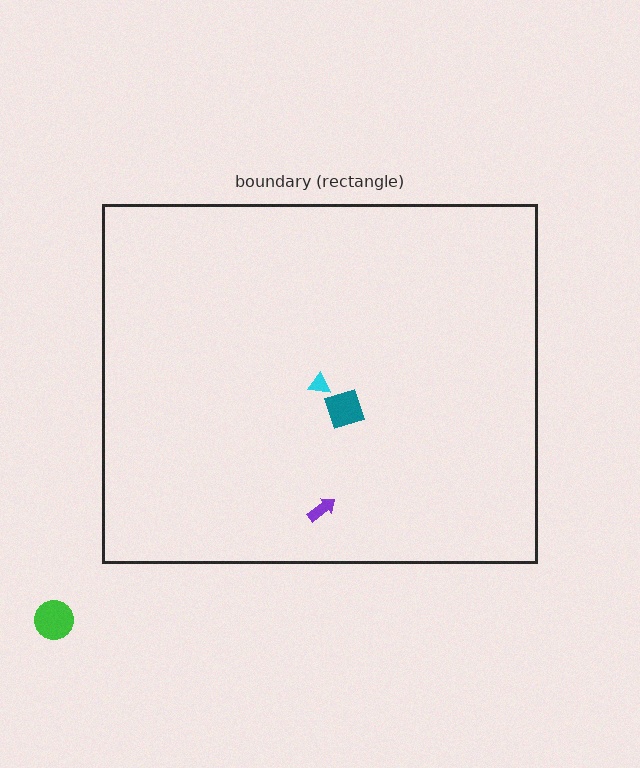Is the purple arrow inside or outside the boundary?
Inside.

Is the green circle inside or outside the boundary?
Outside.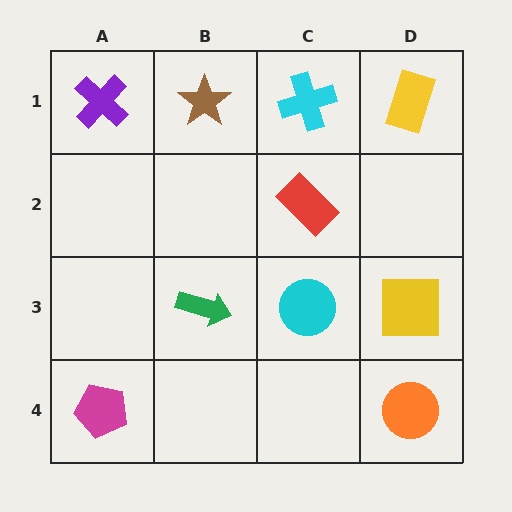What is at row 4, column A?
A magenta pentagon.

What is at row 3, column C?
A cyan circle.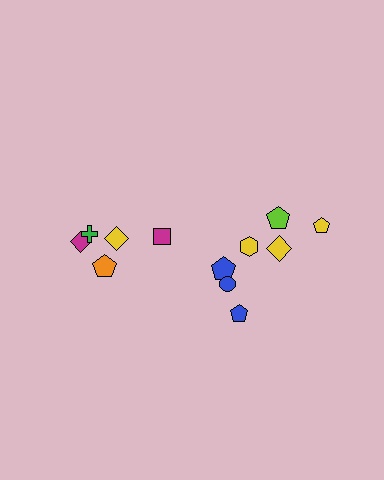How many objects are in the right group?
There are 7 objects.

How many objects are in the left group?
There are 5 objects.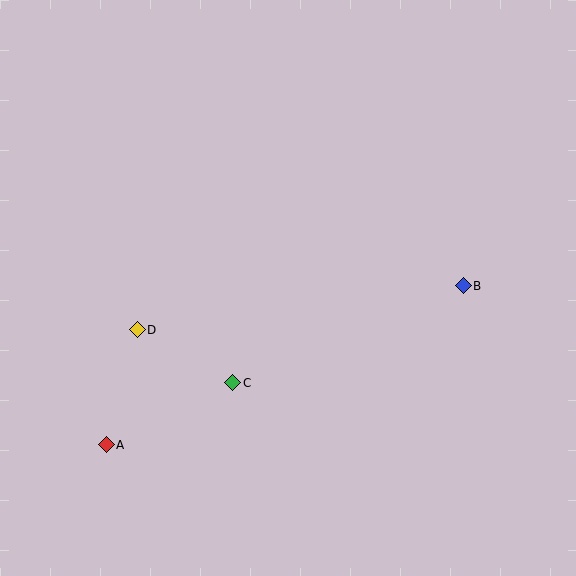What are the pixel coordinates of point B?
Point B is at (463, 286).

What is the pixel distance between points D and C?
The distance between D and C is 109 pixels.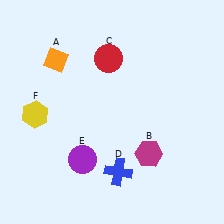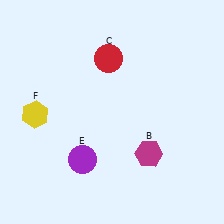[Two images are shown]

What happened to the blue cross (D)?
The blue cross (D) was removed in Image 2. It was in the bottom-right area of Image 1.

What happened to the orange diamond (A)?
The orange diamond (A) was removed in Image 2. It was in the top-left area of Image 1.